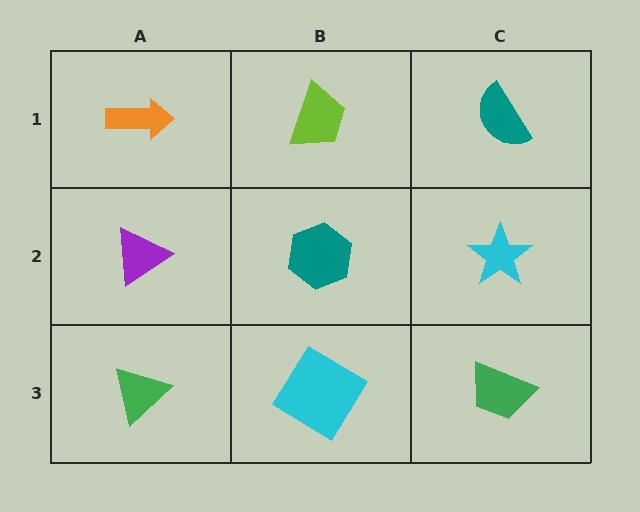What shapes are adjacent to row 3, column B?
A teal hexagon (row 2, column B), a green triangle (row 3, column A), a green trapezoid (row 3, column C).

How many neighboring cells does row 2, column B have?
4.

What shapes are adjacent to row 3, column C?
A cyan star (row 2, column C), a cyan diamond (row 3, column B).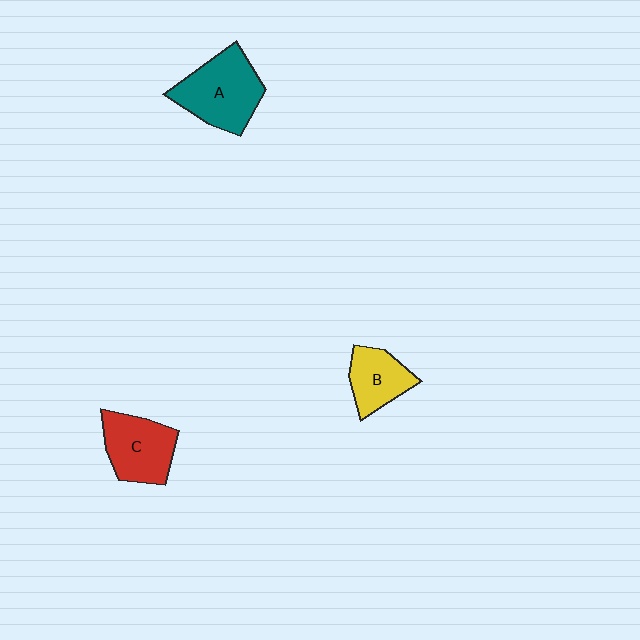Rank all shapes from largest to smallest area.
From largest to smallest: A (teal), C (red), B (yellow).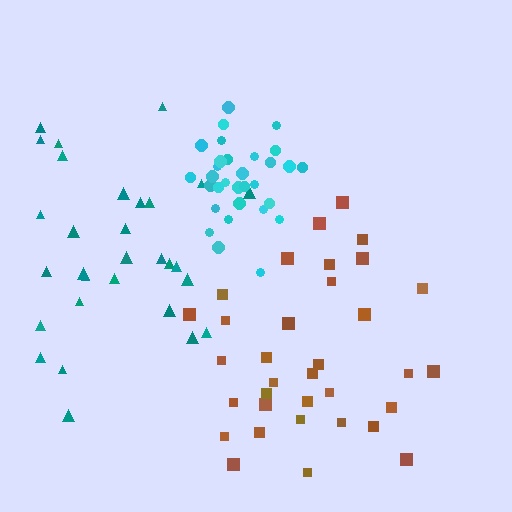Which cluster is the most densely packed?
Cyan.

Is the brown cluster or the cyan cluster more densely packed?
Cyan.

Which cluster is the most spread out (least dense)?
Teal.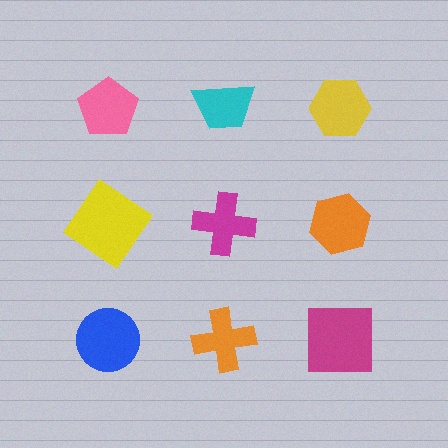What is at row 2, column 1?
A yellow diamond.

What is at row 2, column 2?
A magenta cross.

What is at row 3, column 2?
An orange cross.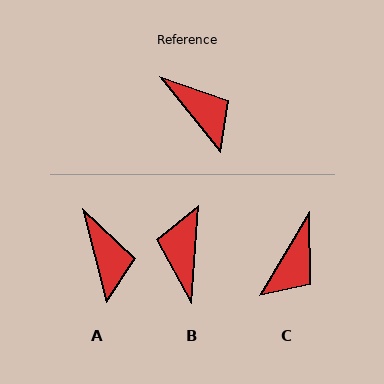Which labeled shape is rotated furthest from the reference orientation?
B, about 138 degrees away.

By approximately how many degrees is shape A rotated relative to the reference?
Approximately 24 degrees clockwise.